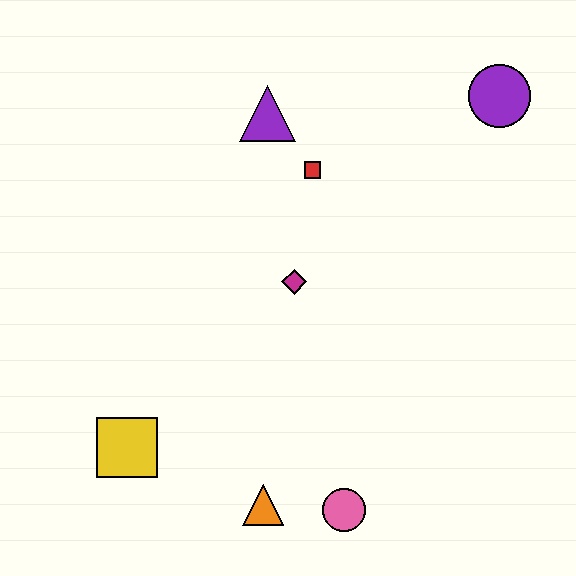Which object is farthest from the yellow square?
The purple circle is farthest from the yellow square.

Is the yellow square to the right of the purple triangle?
No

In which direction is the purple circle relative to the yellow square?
The purple circle is to the right of the yellow square.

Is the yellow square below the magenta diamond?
Yes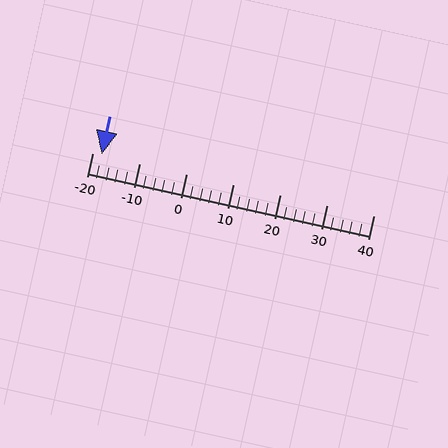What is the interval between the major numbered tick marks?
The major tick marks are spaced 10 units apart.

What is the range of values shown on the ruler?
The ruler shows values from -20 to 40.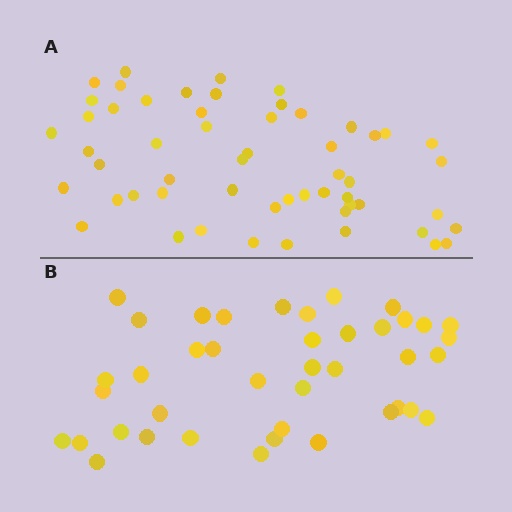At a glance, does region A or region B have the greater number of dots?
Region A (the top region) has more dots.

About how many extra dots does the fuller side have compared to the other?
Region A has approximately 15 more dots than region B.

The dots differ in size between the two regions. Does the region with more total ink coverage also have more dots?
No. Region B has more total ink coverage because its dots are larger, but region A actually contains more individual dots. Total area can be misleading — the number of items is what matters here.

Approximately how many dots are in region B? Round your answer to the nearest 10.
About 40 dots. (The exact count is 41, which rounds to 40.)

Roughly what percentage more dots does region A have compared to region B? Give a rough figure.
About 35% more.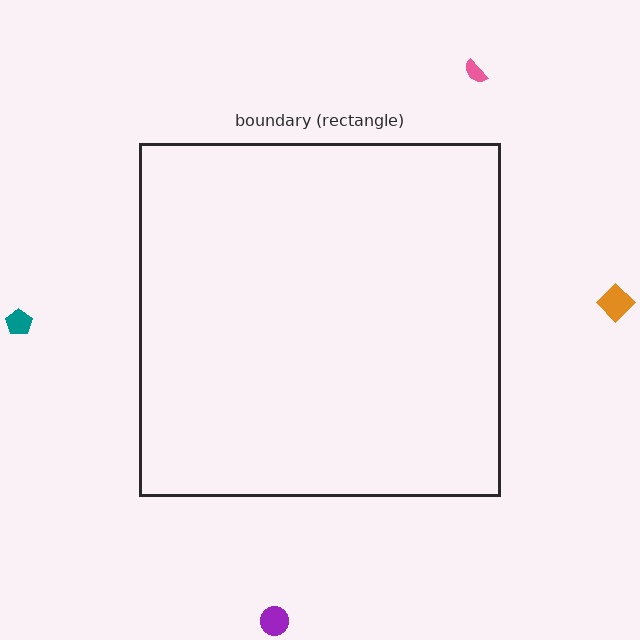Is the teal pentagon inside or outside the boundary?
Outside.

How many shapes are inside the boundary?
0 inside, 4 outside.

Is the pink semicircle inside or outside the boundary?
Outside.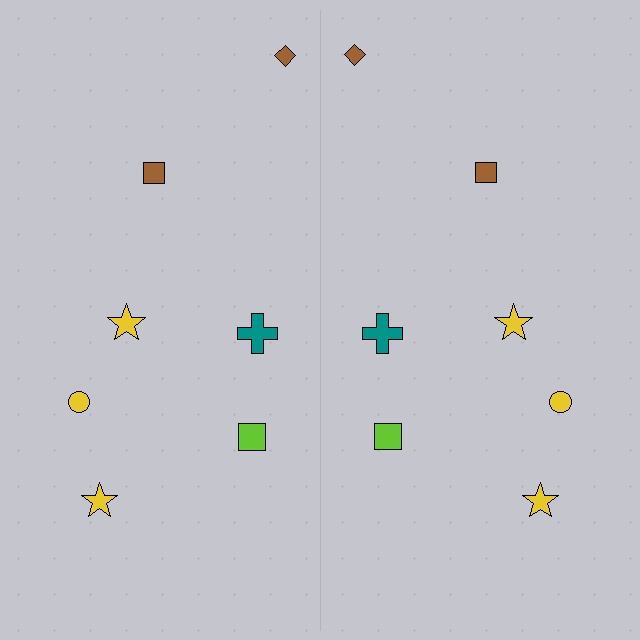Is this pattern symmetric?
Yes, this pattern has bilateral (reflection) symmetry.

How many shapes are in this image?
There are 14 shapes in this image.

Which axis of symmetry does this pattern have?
The pattern has a vertical axis of symmetry running through the center of the image.